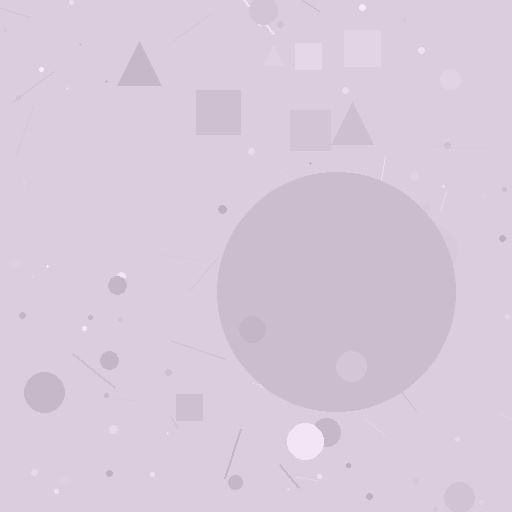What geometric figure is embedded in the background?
A circle is embedded in the background.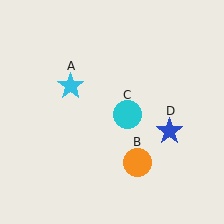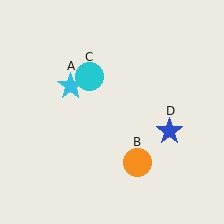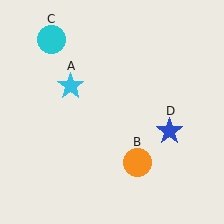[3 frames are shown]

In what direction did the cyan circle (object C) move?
The cyan circle (object C) moved up and to the left.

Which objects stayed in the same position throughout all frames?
Cyan star (object A) and orange circle (object B) and blue star (object D) remained stationary.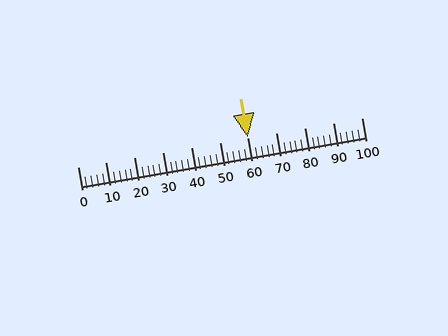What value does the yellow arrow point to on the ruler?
The yellow arrow points to approximately 60.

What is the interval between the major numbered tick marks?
The major tick marks are spaced 10 units apart.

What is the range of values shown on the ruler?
The ruler shows values from 0 to 100.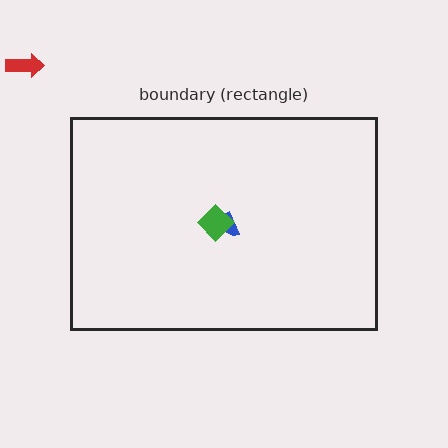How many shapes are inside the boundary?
2 inside, 1 outside.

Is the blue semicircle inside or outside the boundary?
Inside.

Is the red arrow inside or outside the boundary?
Outside.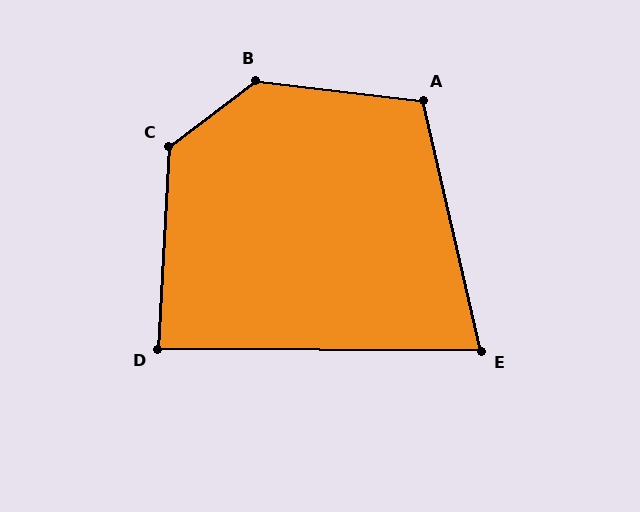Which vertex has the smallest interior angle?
E, at approximately 77 degrees.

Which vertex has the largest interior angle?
B, at approximately 136 degrees.